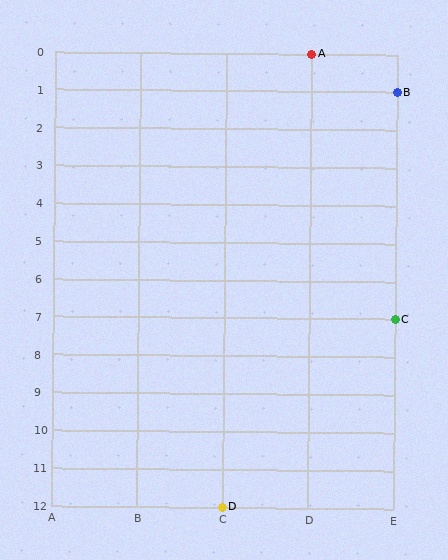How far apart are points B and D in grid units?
Points B and D are 2 columns and 11 rows apart (about 11.2 grid units diagonally).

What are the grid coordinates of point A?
Point A is at grid coordinates (D, 0).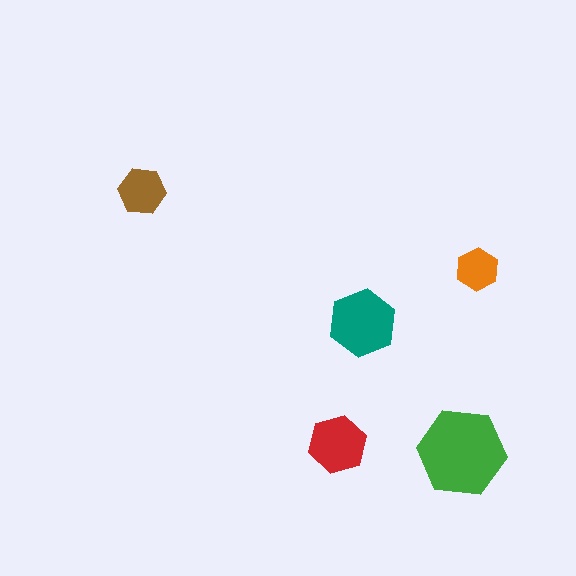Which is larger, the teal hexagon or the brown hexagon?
The teal one.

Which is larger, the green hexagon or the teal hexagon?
The green one.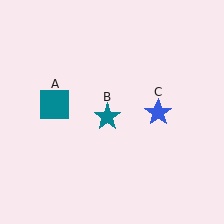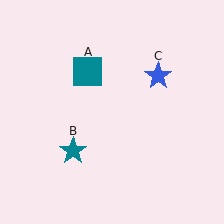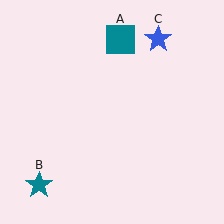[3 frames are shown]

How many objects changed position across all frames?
3 objects changed position: teal square (object A), teal star (object B), blue star (object C).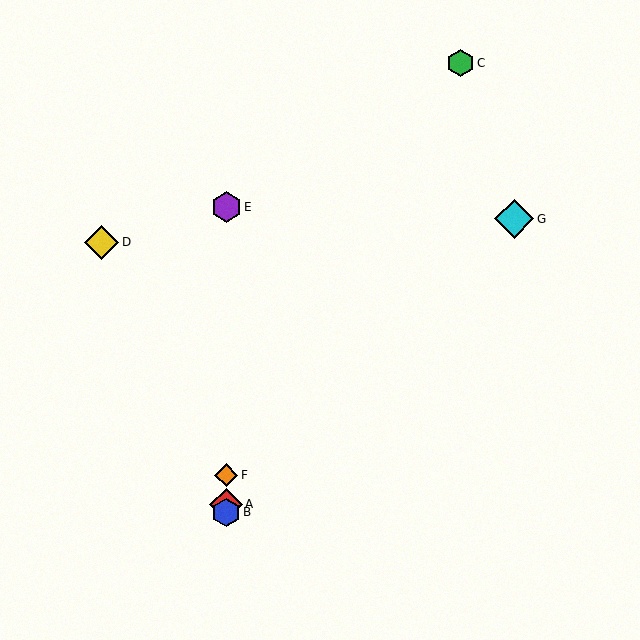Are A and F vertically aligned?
Yes, both are at x≈226.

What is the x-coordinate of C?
Object C is at x≈460.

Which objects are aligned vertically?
Objects A, B, E, F are aligned vertically.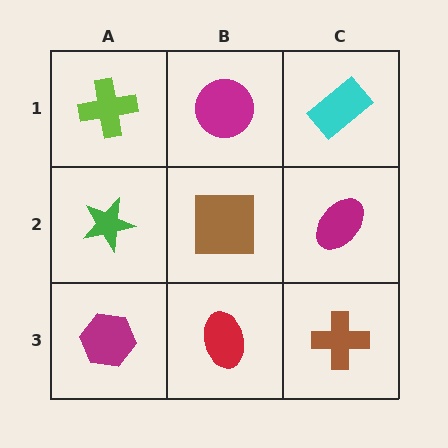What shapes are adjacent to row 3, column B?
A brown square (row 2, column B), a magenta hexagon (row 3, column A), a brown cross (row 3, column C).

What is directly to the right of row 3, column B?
A brown cross.